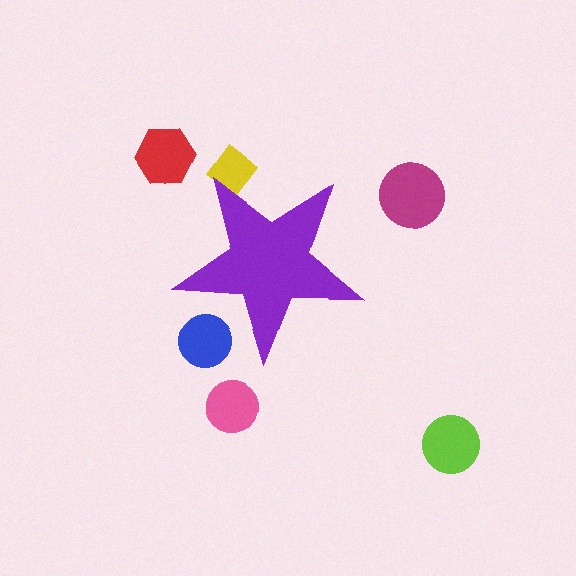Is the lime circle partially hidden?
No, the lime circle is fully visible.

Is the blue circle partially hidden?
Yes, the blue circle is partially hidden behind the purple star.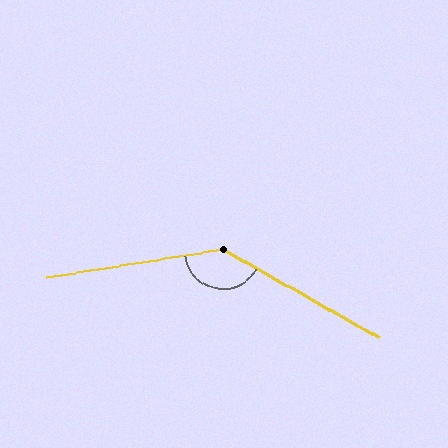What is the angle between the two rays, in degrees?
Approximately 142 degrees.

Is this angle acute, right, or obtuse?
It is obtuse.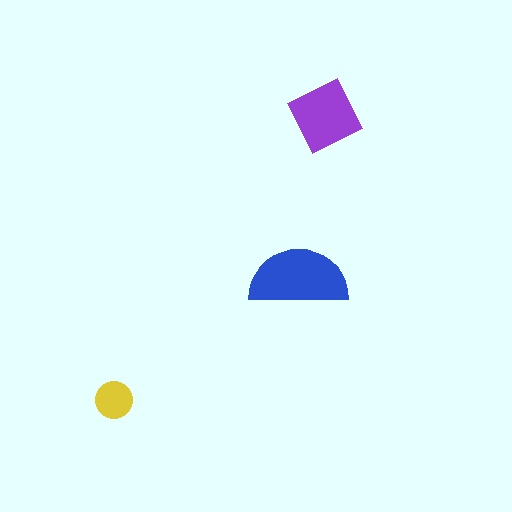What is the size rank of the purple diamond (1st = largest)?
2nd.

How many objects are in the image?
There are 3 objects in the image.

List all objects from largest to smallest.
The blue semicircle, the purple diamond, the yellow circle.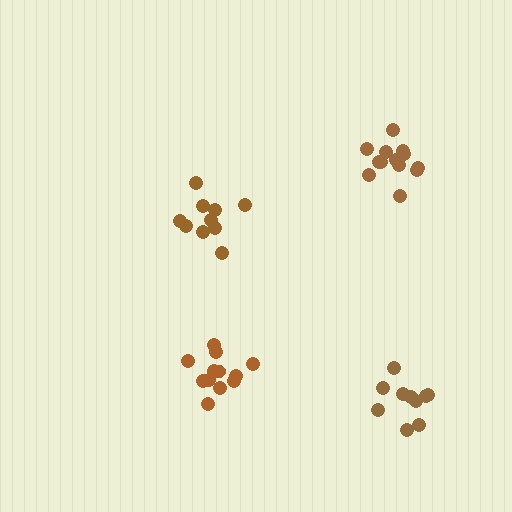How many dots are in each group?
Group 1: 12 dots, Group 2: 14 dots, Group 3: 10 dots, Group 4: 10 dots (46 total).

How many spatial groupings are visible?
There are 4 spatial groupings.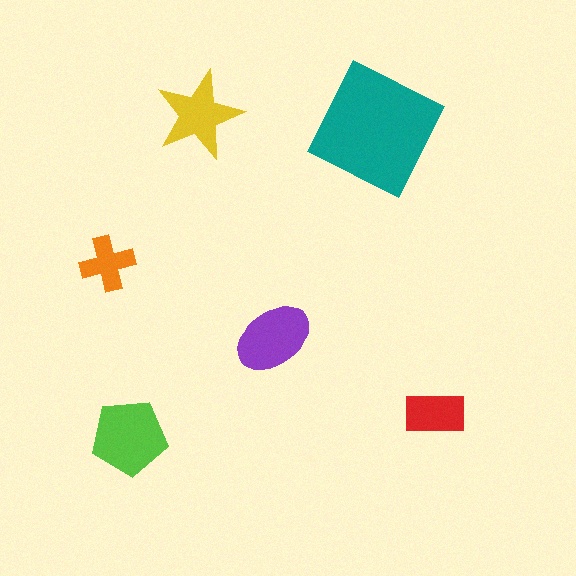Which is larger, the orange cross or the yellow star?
The yellow star.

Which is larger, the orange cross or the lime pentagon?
The lime pentagon.